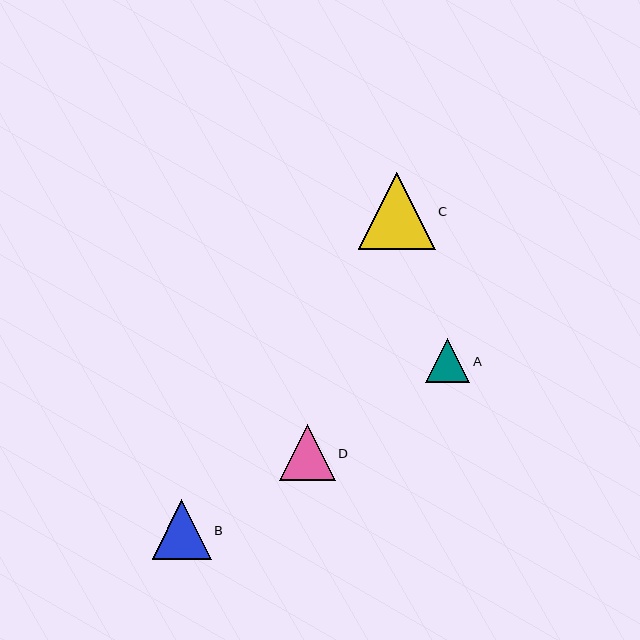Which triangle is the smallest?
Triangle A is the smallest with a size of approximately 44 pixels.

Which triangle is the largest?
Triangle C is the largest with a size of approximately 77 pixels.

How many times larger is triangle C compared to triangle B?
Triangle C is approximately 1.3 times the size of triangle B.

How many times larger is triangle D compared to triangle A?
Triangle D is approximately 1.3 times the size of triangle A.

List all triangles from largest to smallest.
From largest to smallest: C, B, D, A.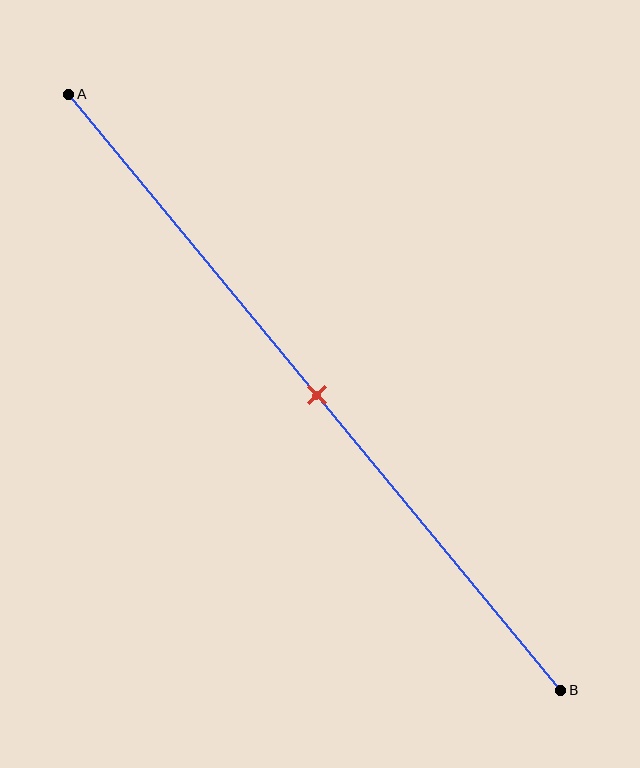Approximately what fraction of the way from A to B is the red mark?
The red mark is approximately 50% of the way from A to B.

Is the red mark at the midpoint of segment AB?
Yes, the mark is approximately at the midpoint.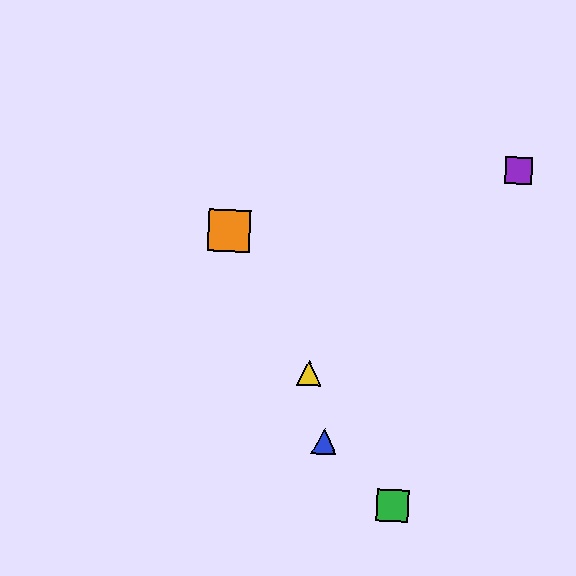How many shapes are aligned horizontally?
2 shapes (the red triangle, the orange square) are aligned horizontally.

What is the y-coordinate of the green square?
The green square is at y≈505.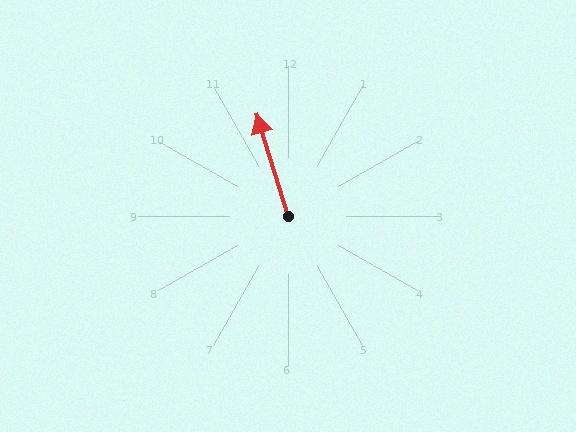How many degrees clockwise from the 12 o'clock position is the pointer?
Approximately 343 degrees.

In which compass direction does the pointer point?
North.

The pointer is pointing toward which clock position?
Roughly 11 o'clock.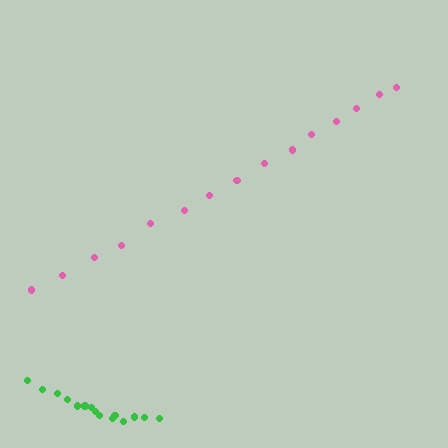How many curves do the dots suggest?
There are 2 distinct paths.